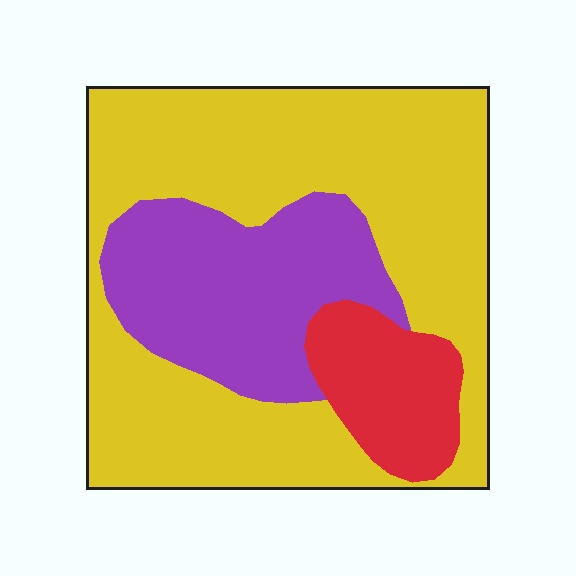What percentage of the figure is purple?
Purple covers around 25% of the figure.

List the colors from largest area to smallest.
From largest to smallest: yellow, purple, red.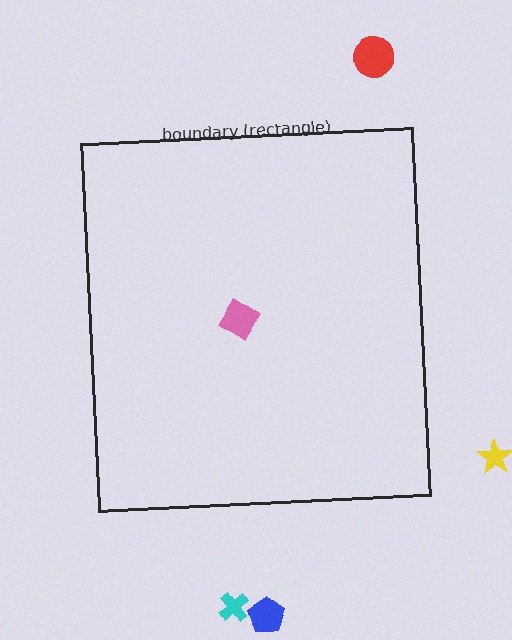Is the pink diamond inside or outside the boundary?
Inside.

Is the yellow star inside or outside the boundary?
Outside.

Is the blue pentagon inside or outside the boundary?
Outside.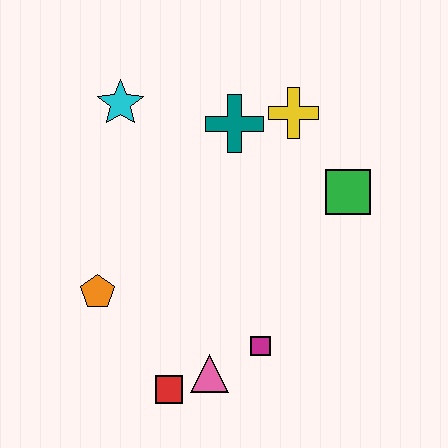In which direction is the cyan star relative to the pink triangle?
The cyan star is above the pink triangle.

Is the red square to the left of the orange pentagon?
No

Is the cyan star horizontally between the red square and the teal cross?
No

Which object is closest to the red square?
The pink triangle is closest to the red square.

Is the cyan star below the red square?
No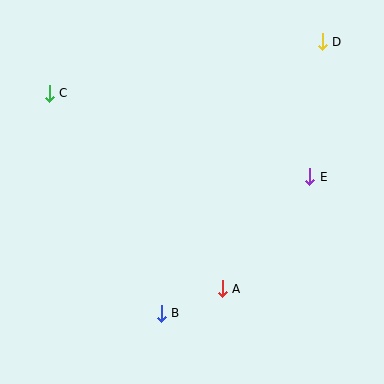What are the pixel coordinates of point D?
Point D is at (322, 42).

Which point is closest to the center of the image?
Point A at (222, 289) is closest to the center.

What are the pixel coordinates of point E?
Point E is at (310, 177).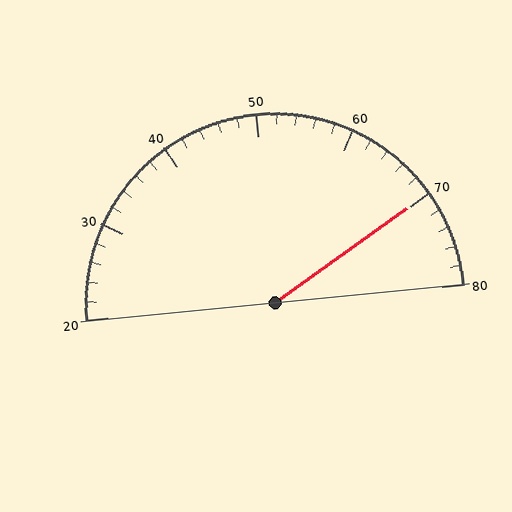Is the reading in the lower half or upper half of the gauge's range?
The reading is in the upper half of the range (20 to 80).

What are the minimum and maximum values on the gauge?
The gauge ranges from 20 to 80.